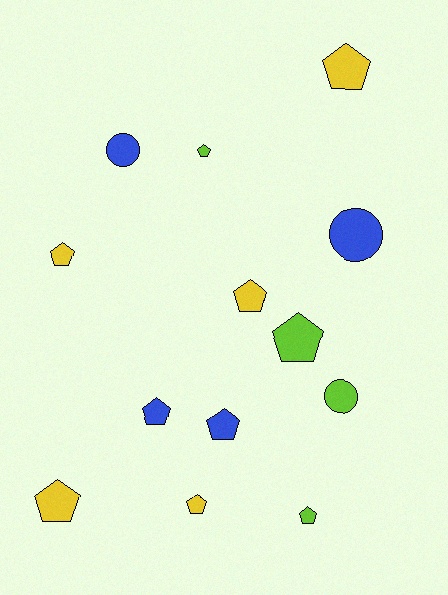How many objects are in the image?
There are 13 objects.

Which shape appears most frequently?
Pentagon, with 10 objects.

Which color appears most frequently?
Yellow, with 5 objects.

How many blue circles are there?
There are 2 blue circles.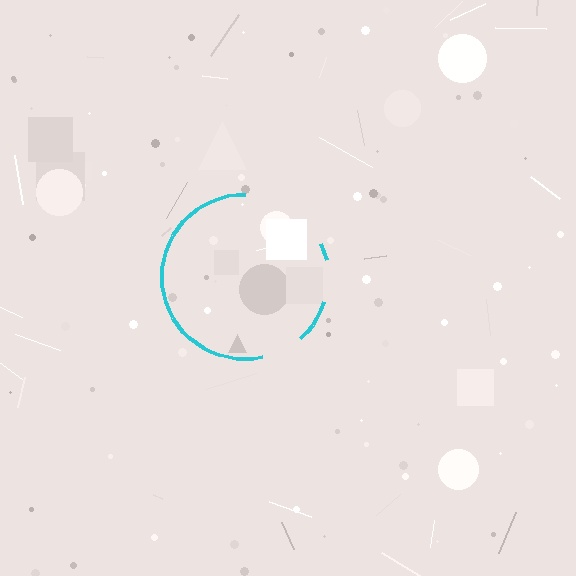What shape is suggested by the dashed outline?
The dashed outline suggests a circle.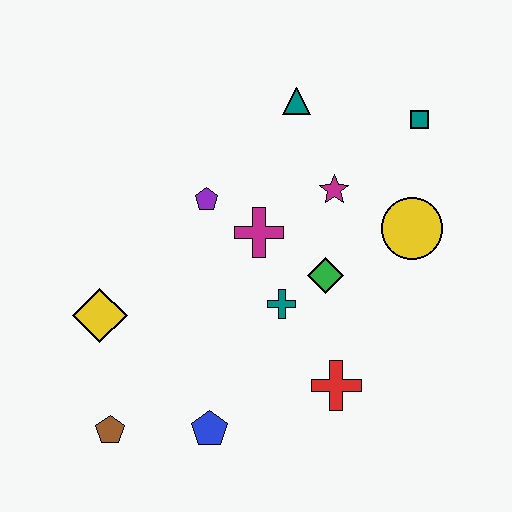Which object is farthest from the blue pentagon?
The teal square is farthest from the blue pentagon.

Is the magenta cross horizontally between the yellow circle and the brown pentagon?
Yes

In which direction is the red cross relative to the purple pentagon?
The red cross is below the purple pentagon.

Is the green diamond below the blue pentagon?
No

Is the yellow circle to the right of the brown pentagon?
Yes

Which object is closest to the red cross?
The teal cross is closest to the red cross.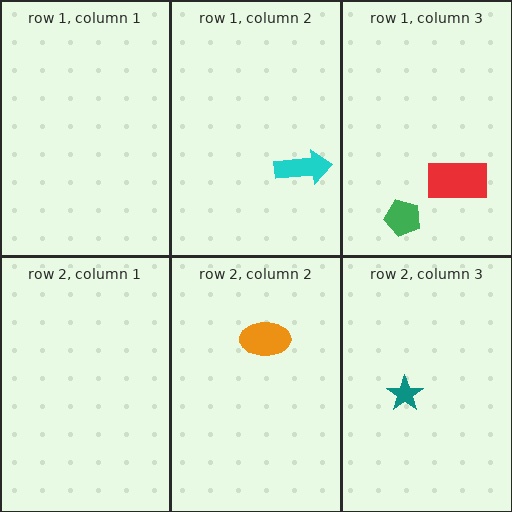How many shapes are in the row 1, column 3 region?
2.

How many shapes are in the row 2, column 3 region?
1.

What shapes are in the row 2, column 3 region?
The teal star.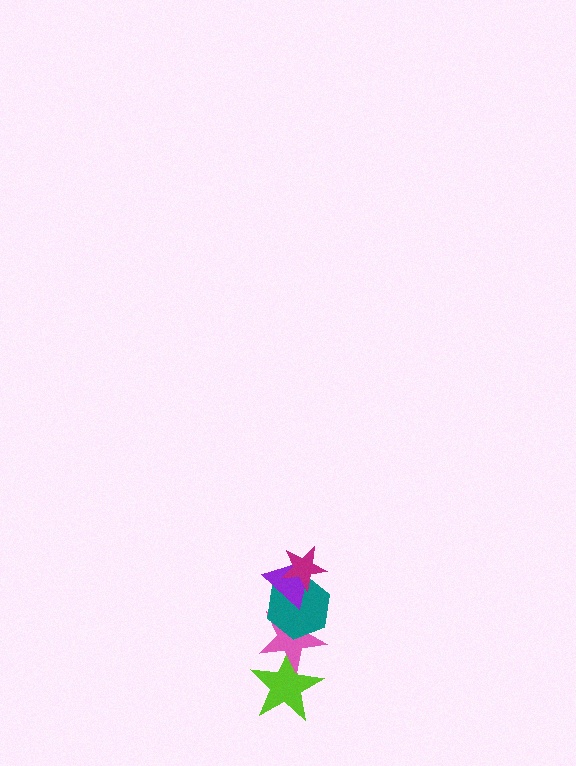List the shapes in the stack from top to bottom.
From top to bottom: the magenta star, the purple triangle, the teal hexagon, the pink star, the lime star.